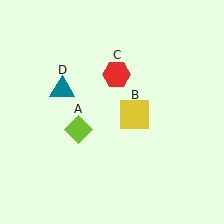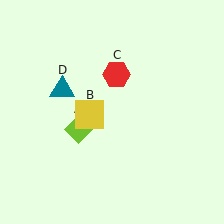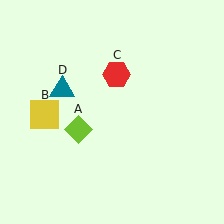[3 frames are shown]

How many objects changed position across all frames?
1 object changed position: yellow square (object B).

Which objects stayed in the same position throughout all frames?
Lime diamond (object A) and red hexagon (object C) and teal triangle (object D) remained stationary.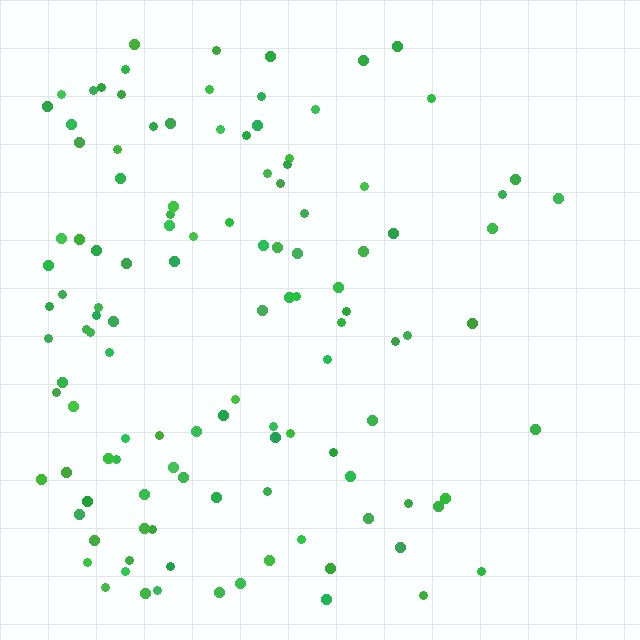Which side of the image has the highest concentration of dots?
The left.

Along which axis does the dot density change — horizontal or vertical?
Horizontal.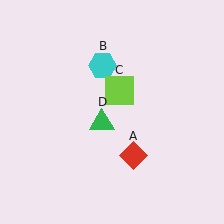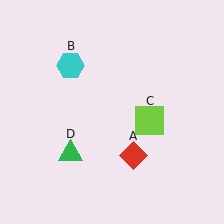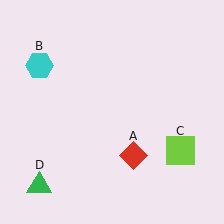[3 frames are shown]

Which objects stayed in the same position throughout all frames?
Red diamond (object A) remained stationary.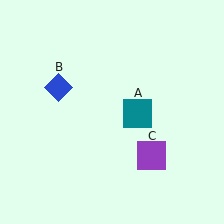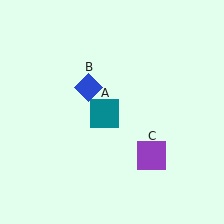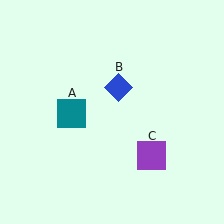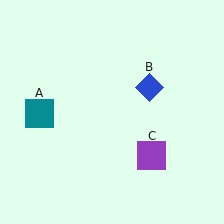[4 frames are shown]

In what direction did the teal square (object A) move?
The teal square (object A) moved left.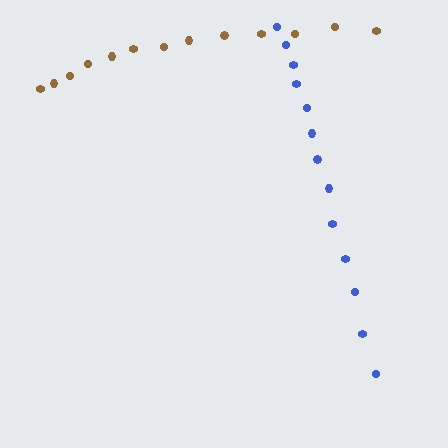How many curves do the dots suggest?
There are 2 distinct paths.